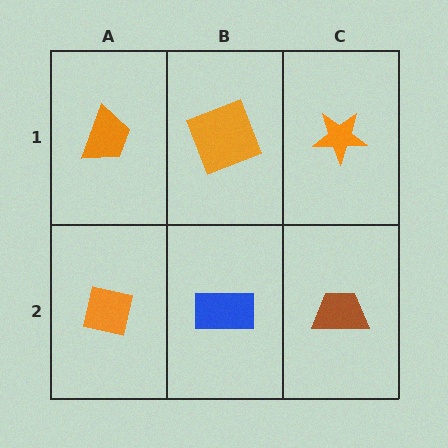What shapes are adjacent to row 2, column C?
An orange star (row 1, column C), a blue rectangle (row 2, column B).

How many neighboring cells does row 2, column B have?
3.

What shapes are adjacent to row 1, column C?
A brown trapezoid (row 2, column C), an orange square (row 1, column B).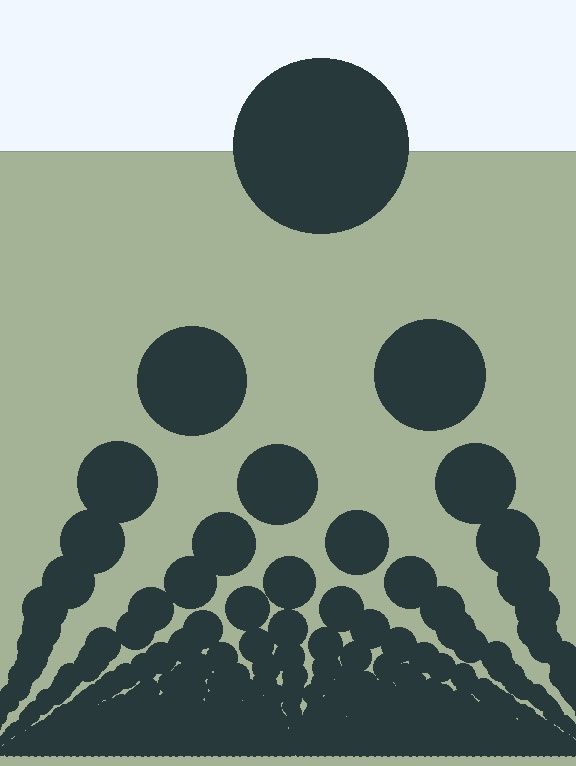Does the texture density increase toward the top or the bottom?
Density increases toward the bottom.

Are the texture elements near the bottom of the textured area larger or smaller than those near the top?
Smaller. The gradient is inverted — elements near the bottom are smaller and denser.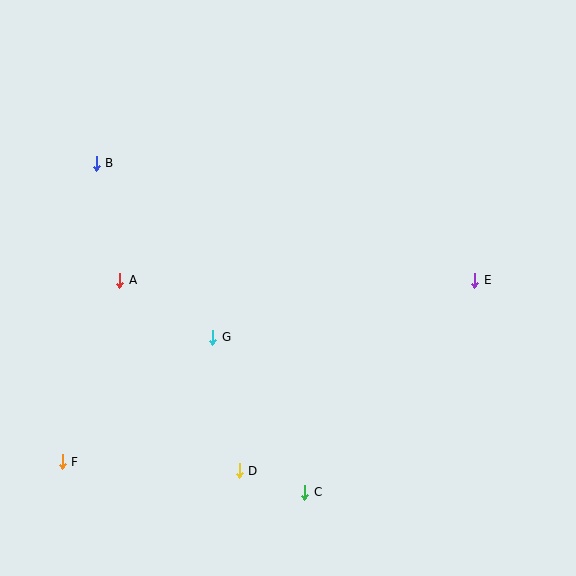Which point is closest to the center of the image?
Point G at (212, 337) is closest to the center.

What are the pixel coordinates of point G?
Point G is at (212, 337).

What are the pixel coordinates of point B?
Point B is at (96, 163).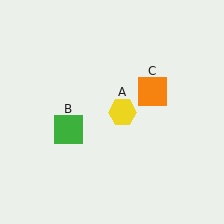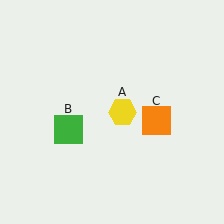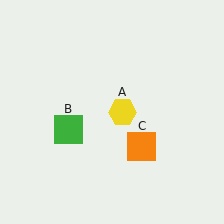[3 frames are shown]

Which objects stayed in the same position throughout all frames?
Yellow hexagon (object A) and green square (object B) remained stationary.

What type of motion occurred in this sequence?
The orange square (object C) rotated clockwise around the center of the scene.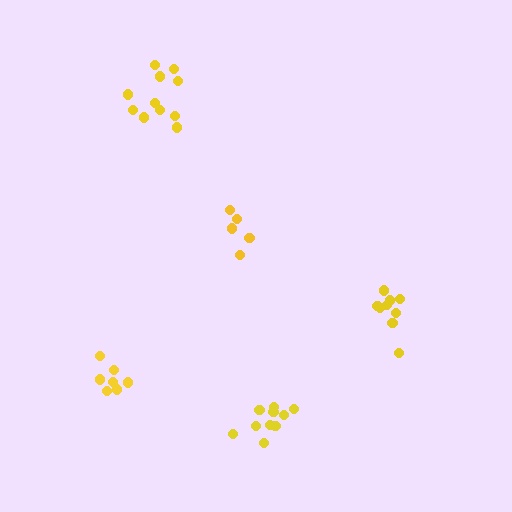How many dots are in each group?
Group 1: 7 dots, Group 2: 10 dots, Group 3: 9 dots, Group 4: 5 dots, Group 5: 11 dots (42 total).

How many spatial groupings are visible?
There are 5 spatial groupings.